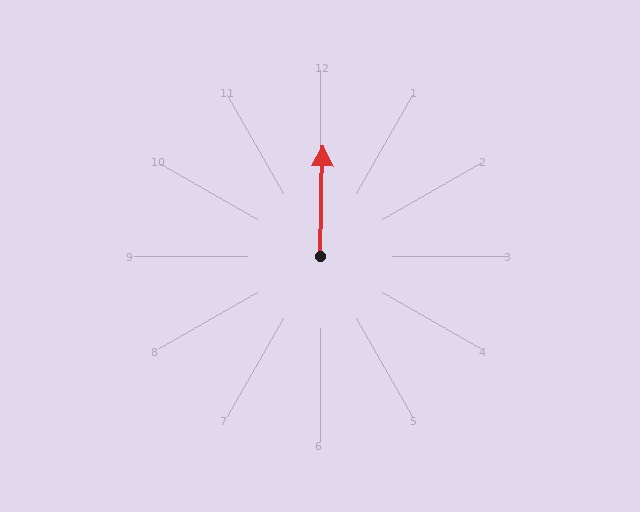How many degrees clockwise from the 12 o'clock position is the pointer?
Approximately 1 degrees.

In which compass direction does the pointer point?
North.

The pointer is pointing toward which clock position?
Roughly 12 o'clock.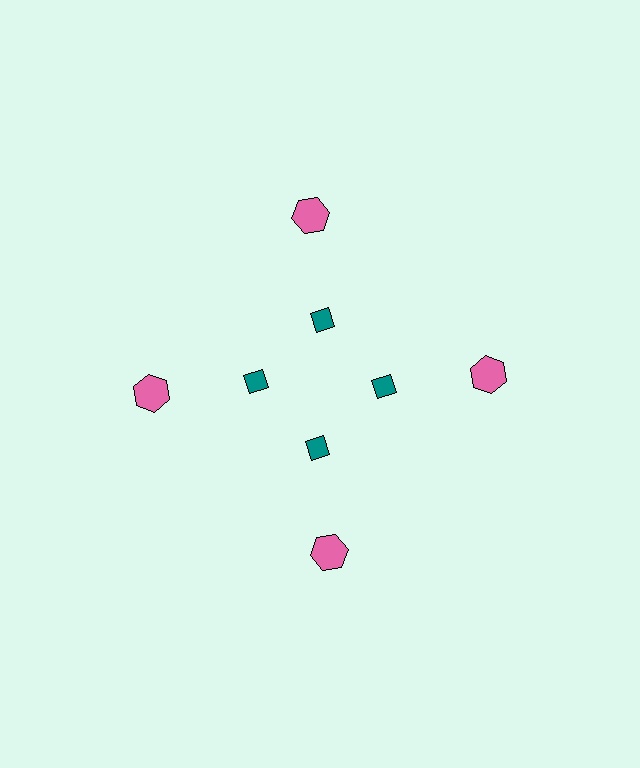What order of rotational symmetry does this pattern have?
This pattern has 4-fold rotational symmetry.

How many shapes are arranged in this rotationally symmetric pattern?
There are 8 shapes, arranged in 4 groups of 2.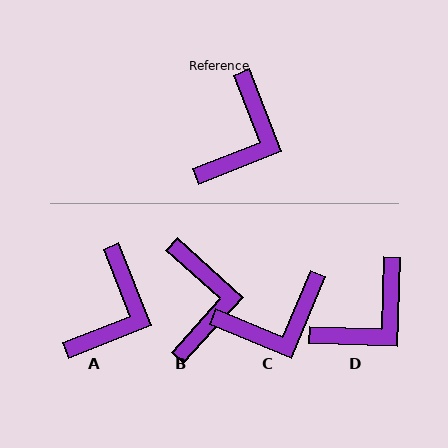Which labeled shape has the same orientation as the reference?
A.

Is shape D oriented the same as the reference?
No, it is off by about 23 degrees.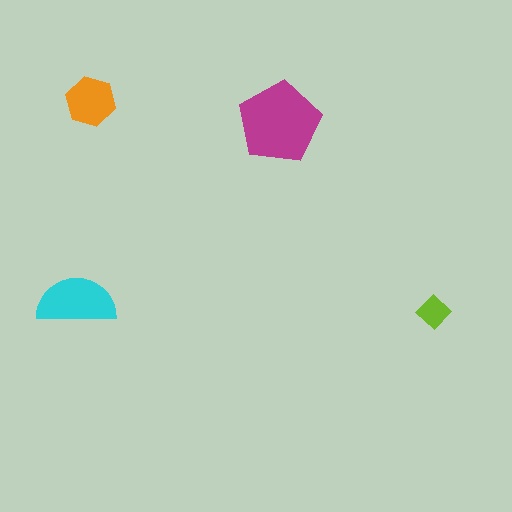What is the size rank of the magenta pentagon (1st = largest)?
1st.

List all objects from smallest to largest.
The lime diamond, the orange hexagon, the cyan semicircle, the magenta pentagon.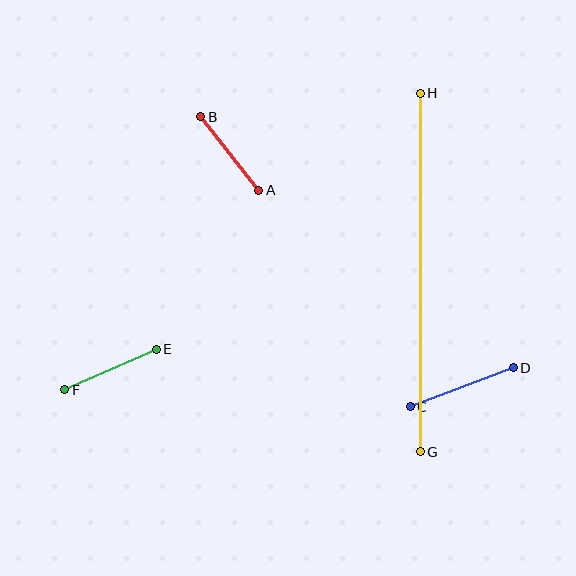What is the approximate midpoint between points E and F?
The midpoint is at approximately (110, 369) pixels.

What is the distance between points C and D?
The distance is approximately 110 pixels.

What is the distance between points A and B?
The distance is approximately 94 pixels.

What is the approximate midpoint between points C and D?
The midpoint is at approximately (462, 387) pixels.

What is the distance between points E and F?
The distance is approximately 100 pixels.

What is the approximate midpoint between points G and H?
The midpoint is at approximately (420, 272) pixels.